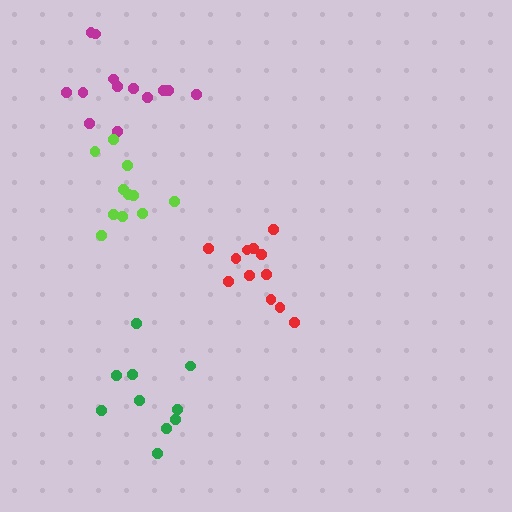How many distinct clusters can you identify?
There are 4 distinct clusters.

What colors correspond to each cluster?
The clusters are colored: green, red, magenta, lime.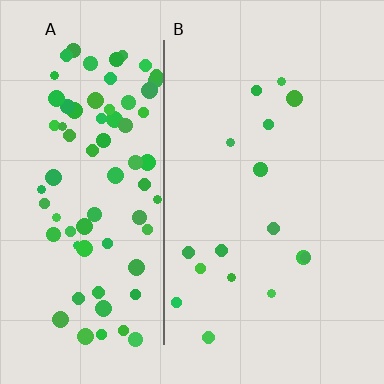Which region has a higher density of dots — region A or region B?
A (the left).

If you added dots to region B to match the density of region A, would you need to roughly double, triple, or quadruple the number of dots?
Approximately quadruple.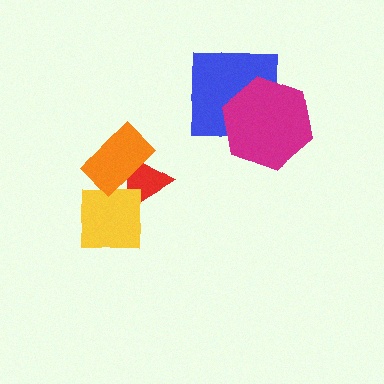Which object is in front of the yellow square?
The orange rectangle is in front of the yellow square.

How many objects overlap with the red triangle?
2 objects overlap with the red triangle.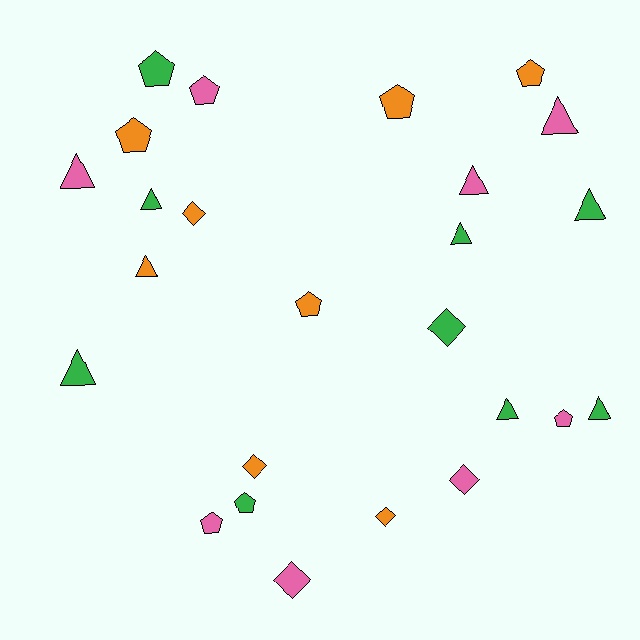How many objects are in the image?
There are 25 objects.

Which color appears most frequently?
Green, with 9 objects.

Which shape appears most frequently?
Triangle, with 10 objects.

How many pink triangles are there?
There are 3 pink triangles.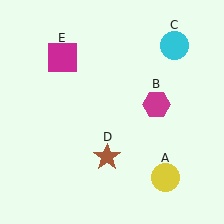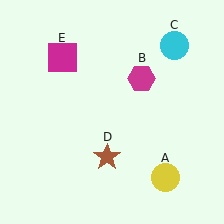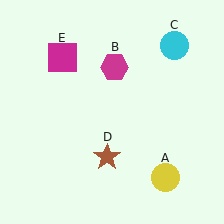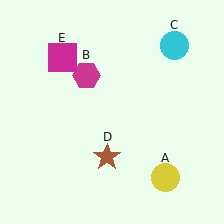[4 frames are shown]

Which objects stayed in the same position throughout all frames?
Yellow circle (object A) and cyan circle (object C) and brown star (object D) and magenta square (object E) remained stationary.